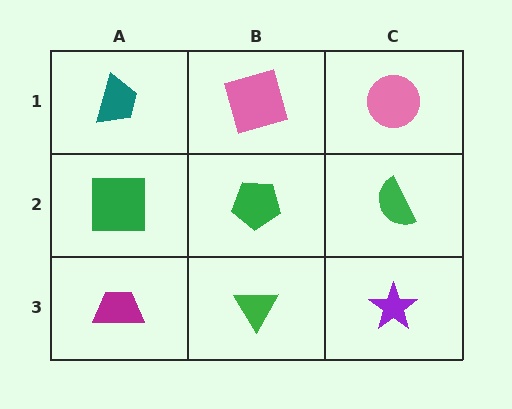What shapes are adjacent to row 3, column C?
A green semicircle (row 2, column C), a green triangle (row 3, column B).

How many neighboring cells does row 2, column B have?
4.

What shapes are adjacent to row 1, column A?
A green square (row 2, column A), a pink square (row 1, column B).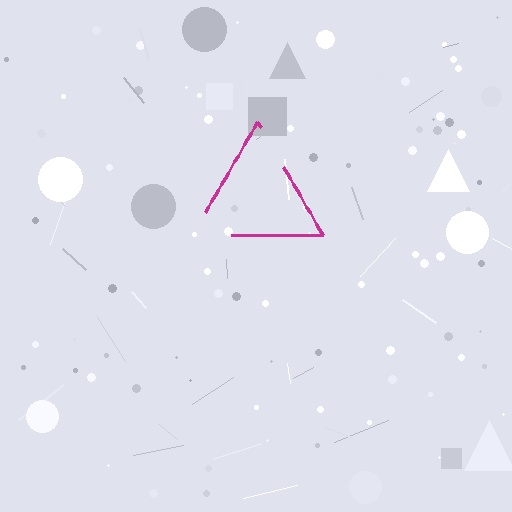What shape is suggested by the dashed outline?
The dashed outline suggests a triangle.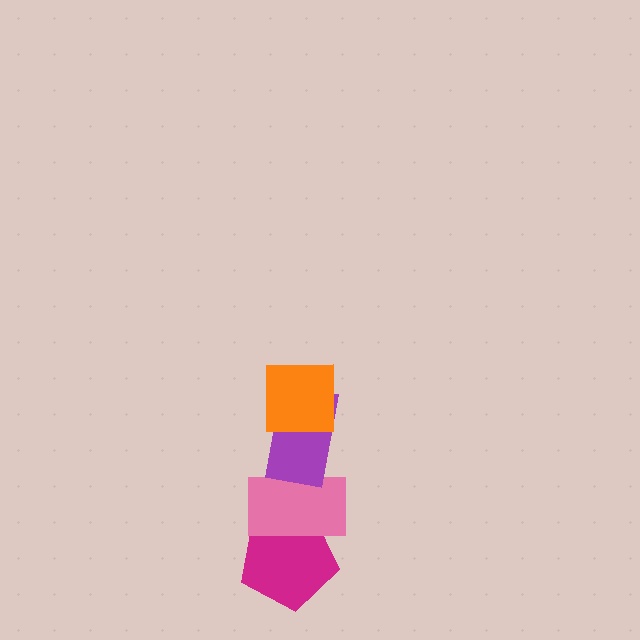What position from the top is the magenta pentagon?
The magenta pentagon is 4th from the top.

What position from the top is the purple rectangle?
The purple rectangle is 2nd from the top.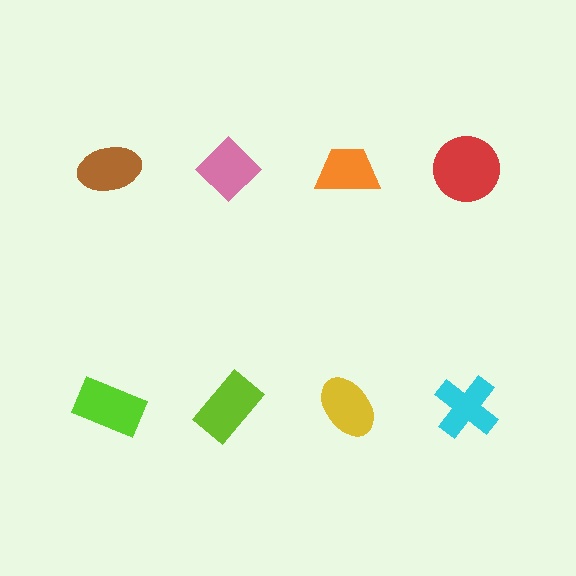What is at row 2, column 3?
A yellow ellipse.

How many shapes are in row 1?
4 shapes.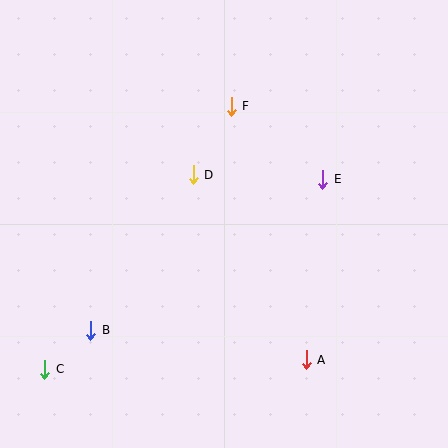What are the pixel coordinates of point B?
Point B is at (91, 330).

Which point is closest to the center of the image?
Point D at (193, 175) is closest to the center.